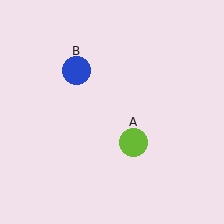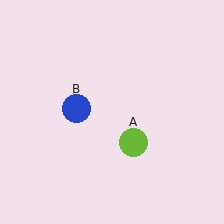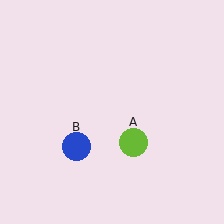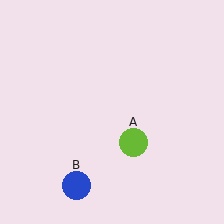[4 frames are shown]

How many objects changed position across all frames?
1 object changed position: blue circle (object B).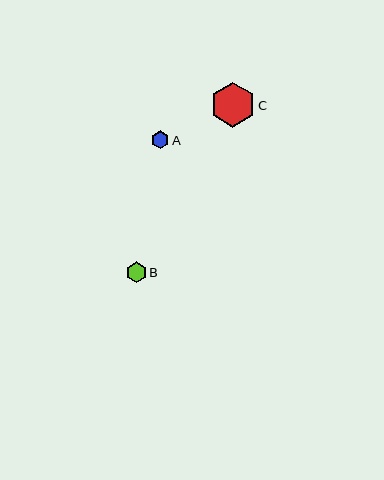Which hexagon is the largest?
Hexagon C is the largest with a size of approximately 44 pixels.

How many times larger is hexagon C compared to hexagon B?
Hexagon C is approximately 2.2 times the size of hexagon B.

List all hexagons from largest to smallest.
From largest to smallest: C, B, A.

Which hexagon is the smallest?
Hexagon A is the smallest with a size of approximately 18 pixels.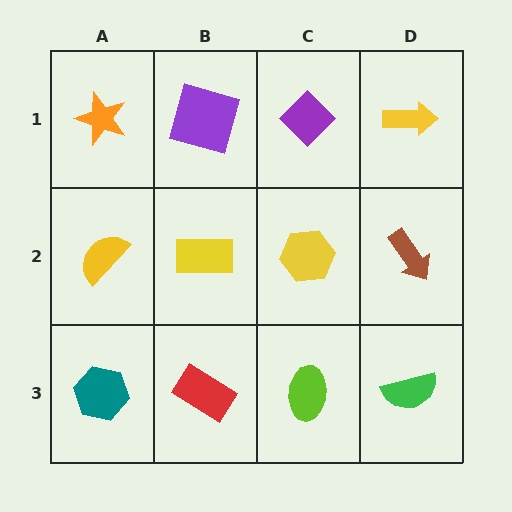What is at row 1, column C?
A purple diamond.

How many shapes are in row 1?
4 shapes.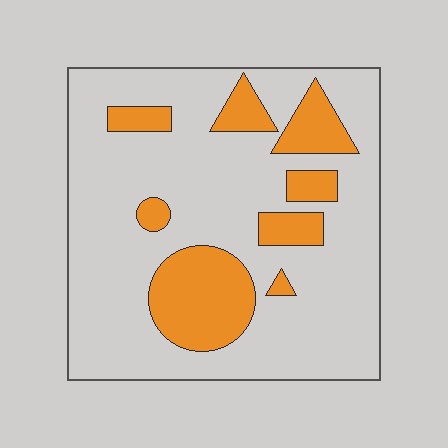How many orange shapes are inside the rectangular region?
8.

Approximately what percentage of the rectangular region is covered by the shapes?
Approximately 20%.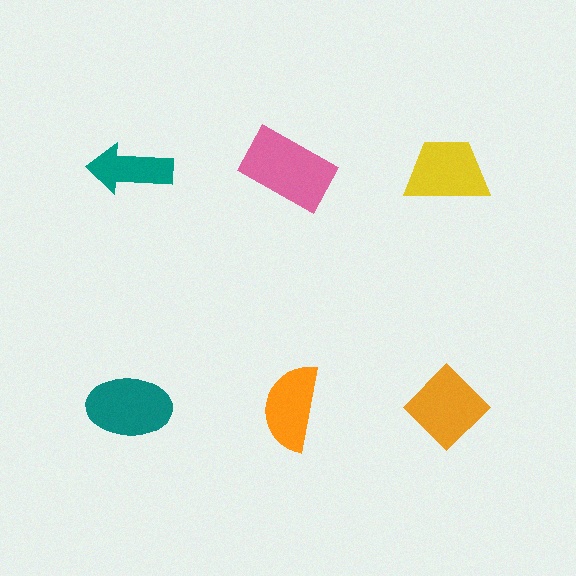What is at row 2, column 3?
An orange diamond.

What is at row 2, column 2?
An orange semicircle.